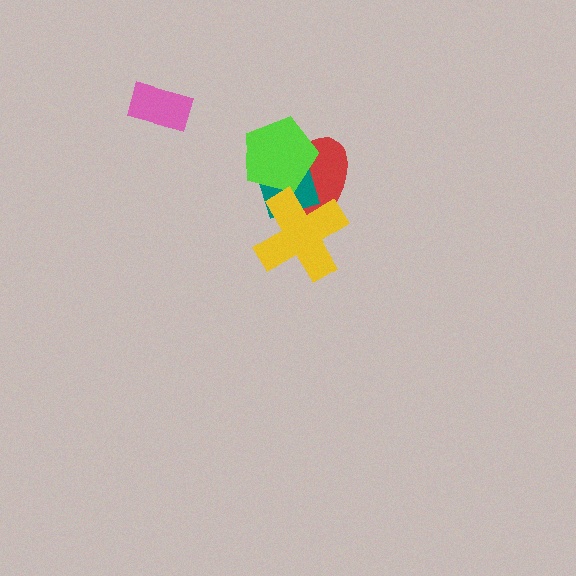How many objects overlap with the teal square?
3 objects overlap with the teal square.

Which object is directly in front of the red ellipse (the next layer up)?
The teal square is directly in front of the red ellipse.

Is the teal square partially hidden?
Yes, it is partially covered by another shape.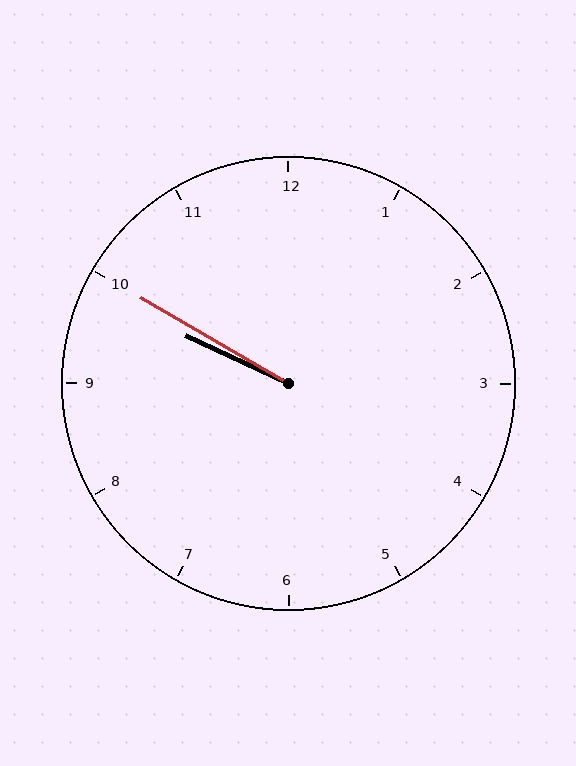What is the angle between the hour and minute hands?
Approximately 5 degrees.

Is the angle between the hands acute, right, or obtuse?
It is acute.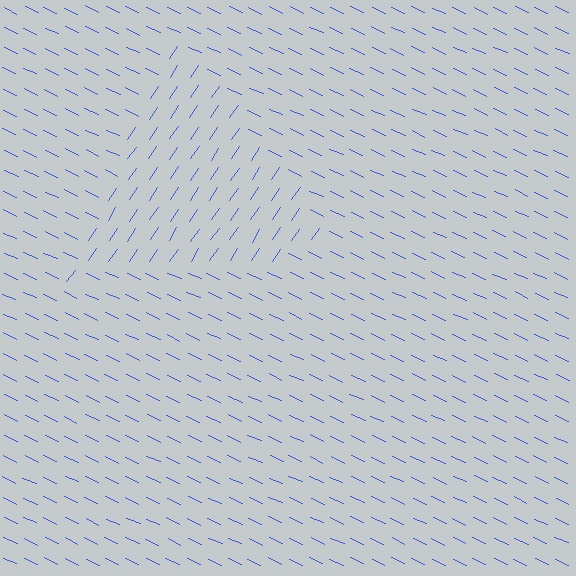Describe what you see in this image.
The image is filled with small blue line segments. A triangle region in the image has lines oriented differently from the surrounding lines, creating a visible texture boundary.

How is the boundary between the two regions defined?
The boundary is defined purely by a change in line orientation (approximately 81 degrees difference). All lines are the same color and thickness.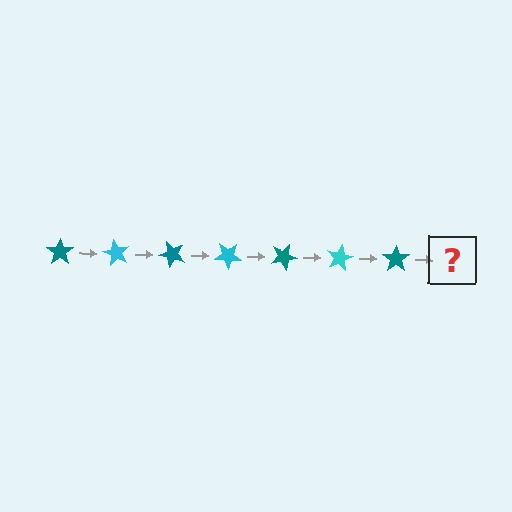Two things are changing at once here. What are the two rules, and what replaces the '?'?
The two rules are that it rotates 60 degrees each step and the color cycles through teal and cyan. The '?' should be a cyan star, rotated 420 degrees from the start.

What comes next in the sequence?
The next element should be a cyan star, rotated 420 degrees from the start.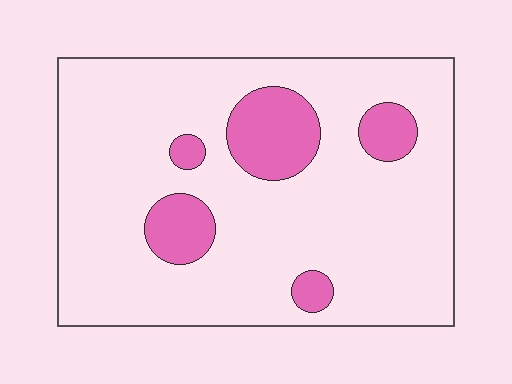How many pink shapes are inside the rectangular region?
5.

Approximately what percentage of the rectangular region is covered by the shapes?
Approximately 15%.